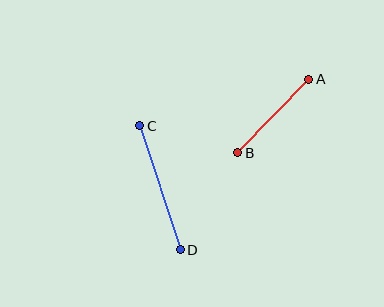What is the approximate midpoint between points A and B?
The midpoint is at approximately (273, 116) pixels.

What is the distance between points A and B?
The distance is approximately 102 pixels.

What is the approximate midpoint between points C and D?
The midpoint is at approximately (160, 188) pixels.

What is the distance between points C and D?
The distance is approximately 131 pixels.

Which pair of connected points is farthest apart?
Points C and D are farthest apart.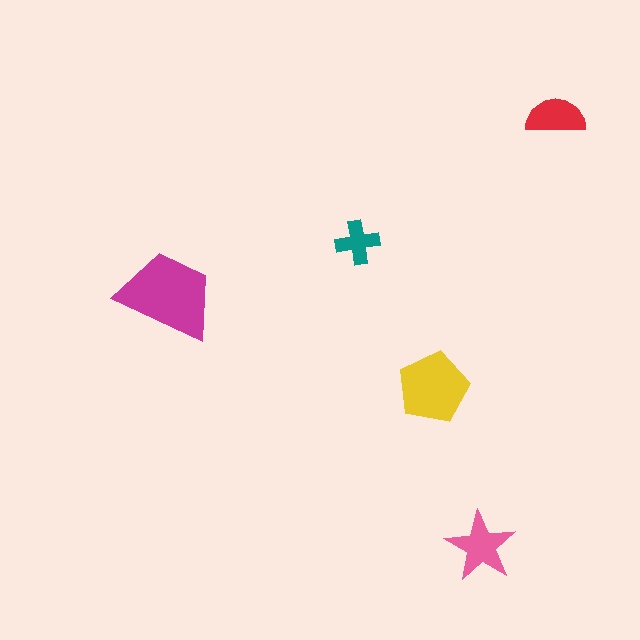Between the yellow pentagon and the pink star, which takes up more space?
The yellow pentagon.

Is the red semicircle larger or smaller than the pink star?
Smaller.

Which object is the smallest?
The teal cross.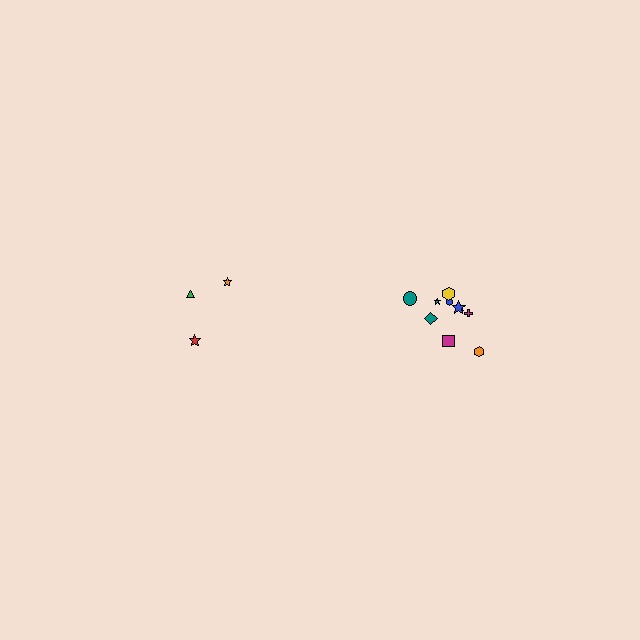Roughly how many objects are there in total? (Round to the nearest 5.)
Roughly 15 objects in total.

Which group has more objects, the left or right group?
The right group.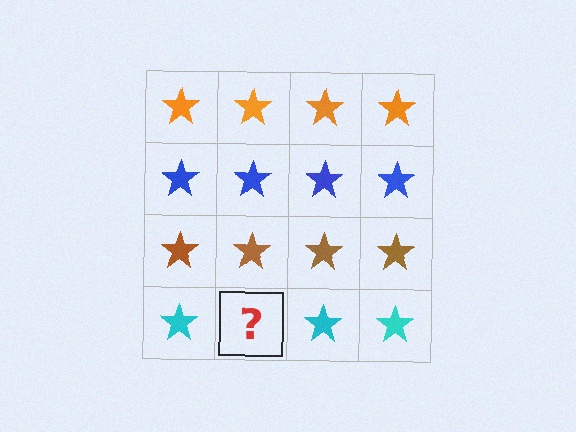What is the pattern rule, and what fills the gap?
The rule is that each row has a consistent color. The gap should be filled with a cyan star.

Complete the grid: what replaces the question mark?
The question mark should be replaced with a cyan star.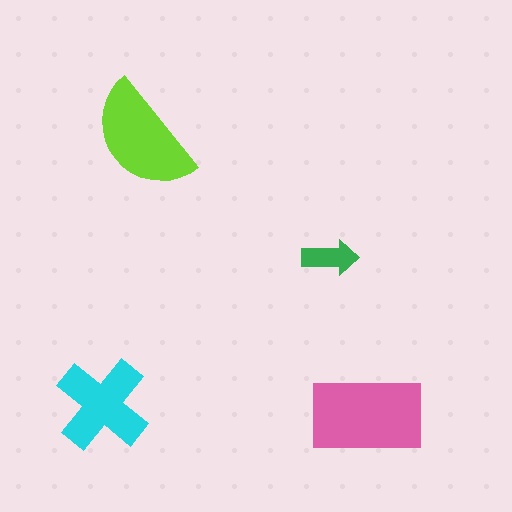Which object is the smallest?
The green arrow.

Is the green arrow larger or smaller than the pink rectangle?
Smaller.